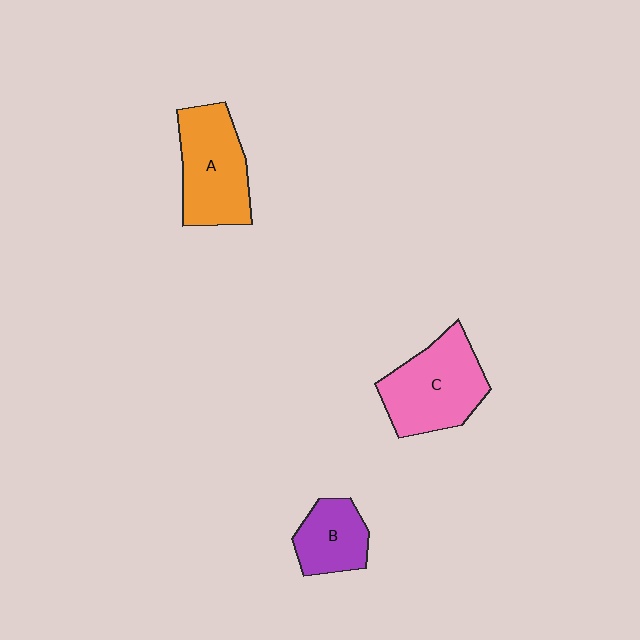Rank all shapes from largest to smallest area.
From largest to smallest: C (pink), A (orange), B (purple).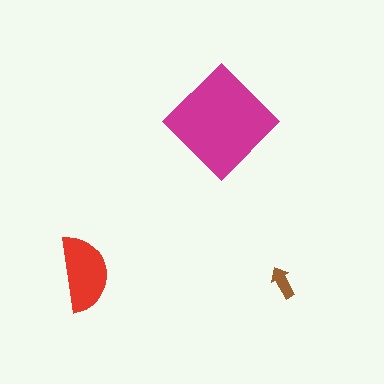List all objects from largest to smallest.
The magenta diamond, the red semicircle, the brown arrow.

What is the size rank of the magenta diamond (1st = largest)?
1st.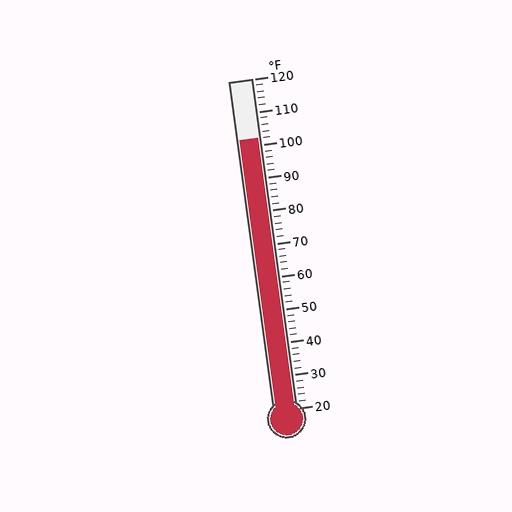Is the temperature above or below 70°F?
The temperature is above 70°F.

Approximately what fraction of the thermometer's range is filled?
The thermometer is filled to approximately 80% of its range.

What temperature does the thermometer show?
The thermometer shows approximately 102°F.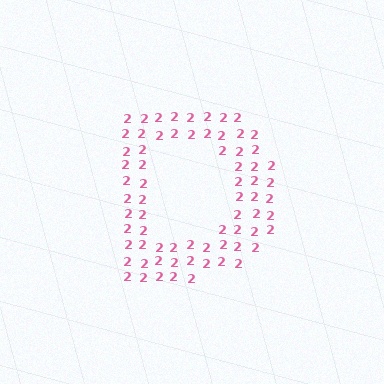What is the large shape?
The large shape is the letter D.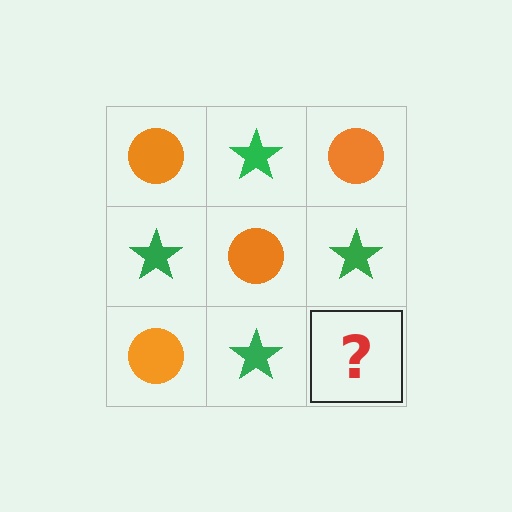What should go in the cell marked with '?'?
The missing cell should contain an orange circle.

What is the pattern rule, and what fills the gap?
The rule is that it alternates orange circle and green star in a checkerboard pattern. The gap should be filled with an orange circle.